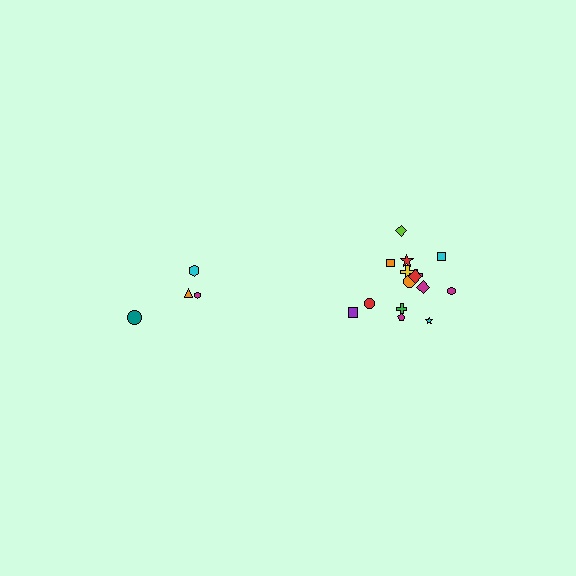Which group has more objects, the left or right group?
The right group.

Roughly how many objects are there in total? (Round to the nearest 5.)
Roughly 20 objects in total.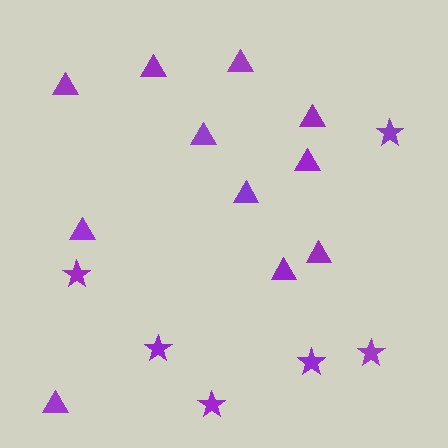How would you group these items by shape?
There are 2 groups: one group of triangles (11) and one group of stars (6).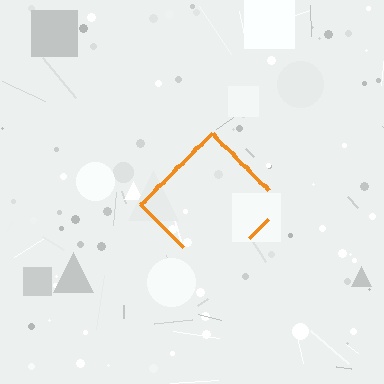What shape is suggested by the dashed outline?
The dashed outline suggests a diamond.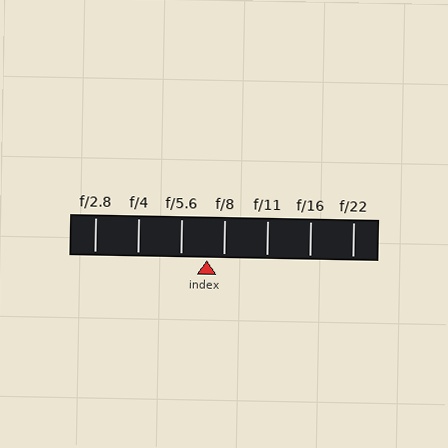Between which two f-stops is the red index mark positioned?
The index mark is between f/5.6 and f/8.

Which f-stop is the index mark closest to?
The index mark is closest to f/8.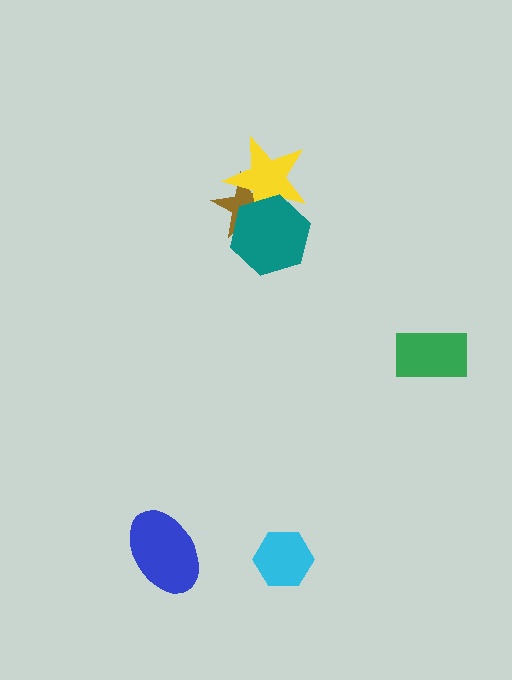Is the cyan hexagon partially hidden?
No, no other shape covers it.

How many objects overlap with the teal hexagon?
2 objects overlap with the teal hexagon.